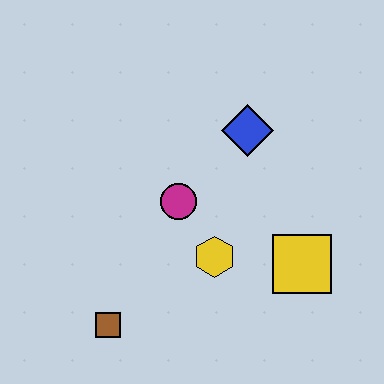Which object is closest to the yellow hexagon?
The magenta circle is closest to the yellow hexagon.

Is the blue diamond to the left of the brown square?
No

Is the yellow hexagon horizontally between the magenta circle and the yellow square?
Yes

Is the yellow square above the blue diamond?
No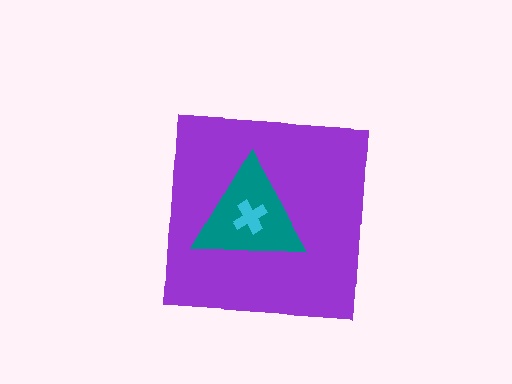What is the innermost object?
The cyan cross.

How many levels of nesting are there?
3.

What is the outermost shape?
The purple square.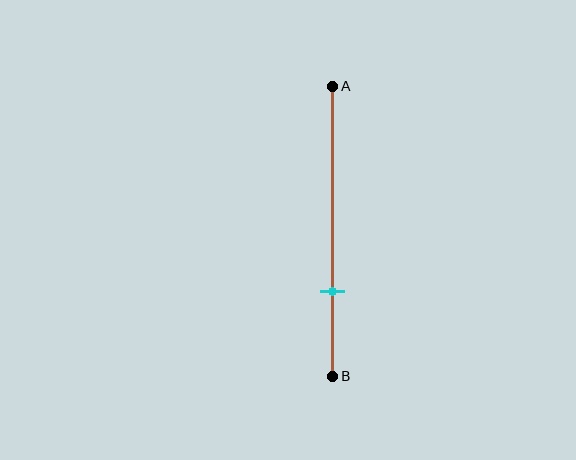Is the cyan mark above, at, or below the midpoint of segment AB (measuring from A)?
The cyan mark is below the midpoint of segment AB.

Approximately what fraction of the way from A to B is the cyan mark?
The cyan mark is approximately 70% of the way from A to B.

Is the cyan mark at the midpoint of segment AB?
No, the mark is at about 70% from A, not at the 50% midpoint.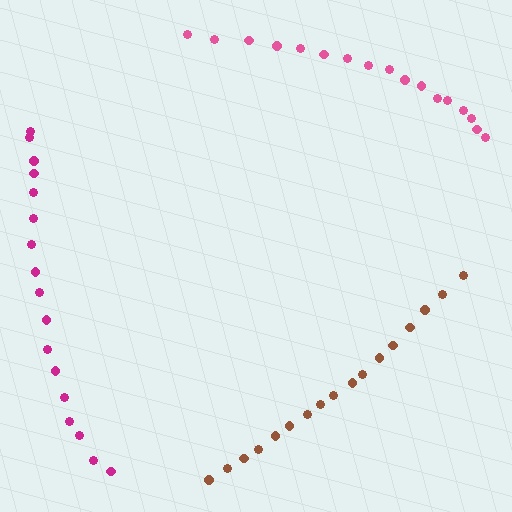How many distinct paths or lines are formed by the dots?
There are 3 distinct paths.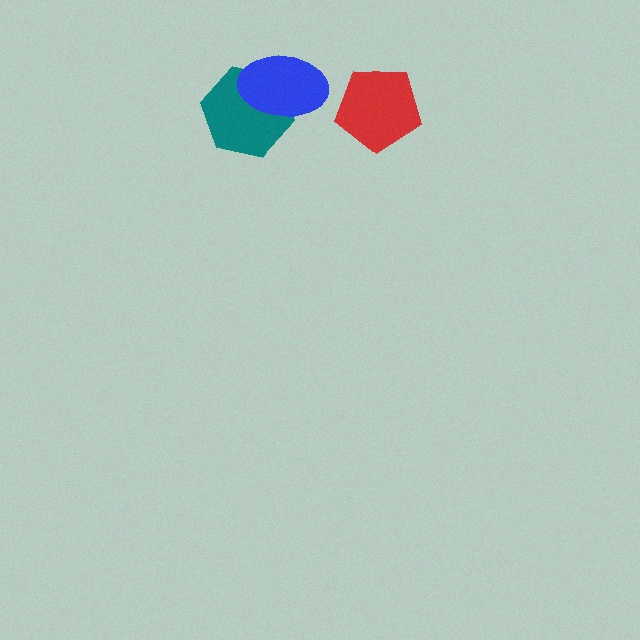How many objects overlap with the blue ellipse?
1 object overlaps with the blue ellipse.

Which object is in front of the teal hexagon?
The blue ellipse is in front of the teal hexagon.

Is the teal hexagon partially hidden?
Yes, it is partially covered by another shape.